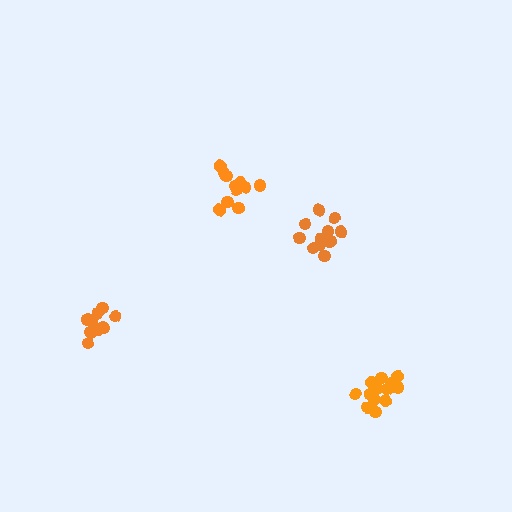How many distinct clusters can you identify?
There are 4 distinct clusters.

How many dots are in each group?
Group 1: 12 dots, Group 2: 12 dots, Group 3: 14 dots, Group 4: 10 dots (48 total).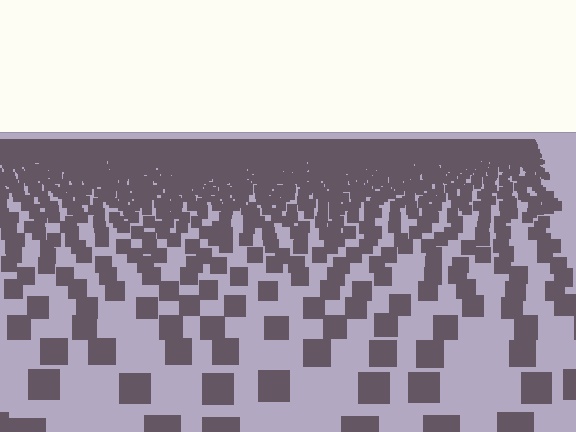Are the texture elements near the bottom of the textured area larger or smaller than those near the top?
Larger. Near the bottom, elements are closer to the viewer and appear at a bigger on-screen size.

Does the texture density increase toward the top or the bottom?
Density increases toward the top.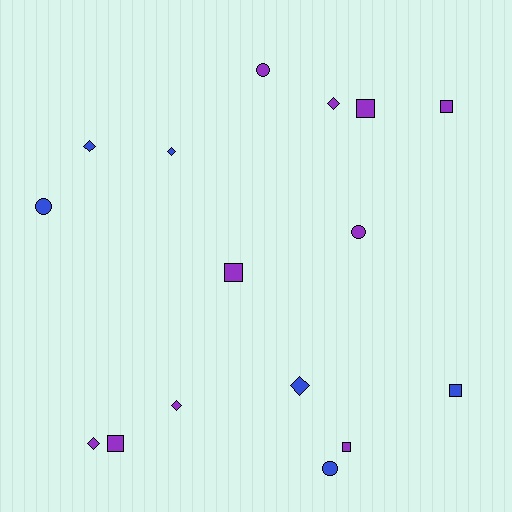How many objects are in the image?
There are 16 objects.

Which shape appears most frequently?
Square, with 6 objects.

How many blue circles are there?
There are 2 blue circles.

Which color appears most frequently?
Purple, with 10 objects.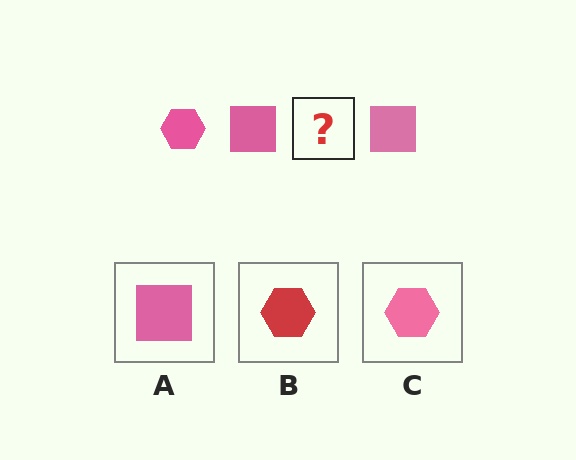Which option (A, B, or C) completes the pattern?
C.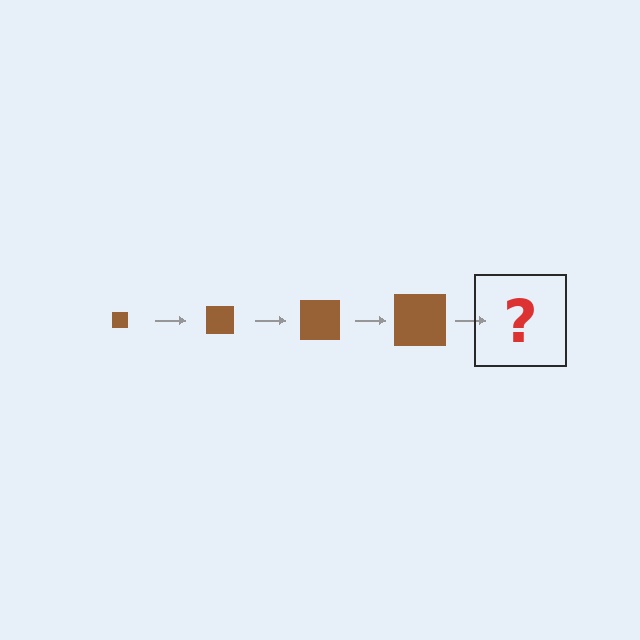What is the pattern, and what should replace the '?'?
The pattern is that the square gets progressively larger each step. The '?' should be a brown square, larger than the previous one.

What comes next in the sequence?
The next element should be a brown square, larger than the previous one.